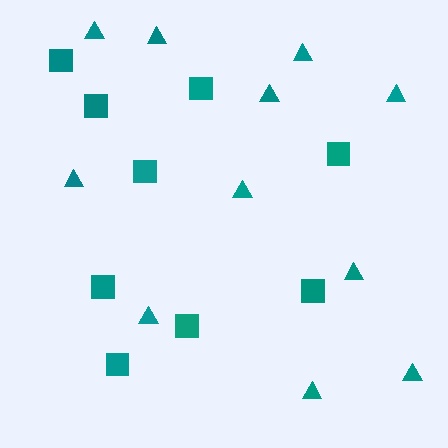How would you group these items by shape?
There are 2 groups: one group of squares (9) and one group of triangles (11).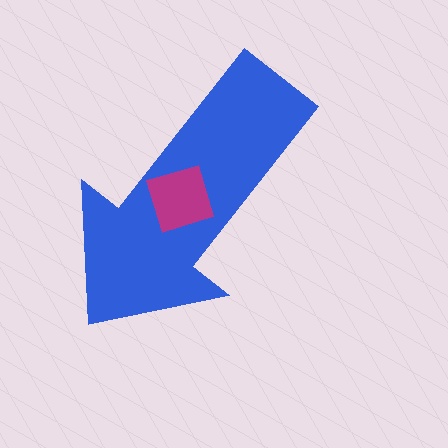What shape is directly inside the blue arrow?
The magenta square.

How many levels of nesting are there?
2.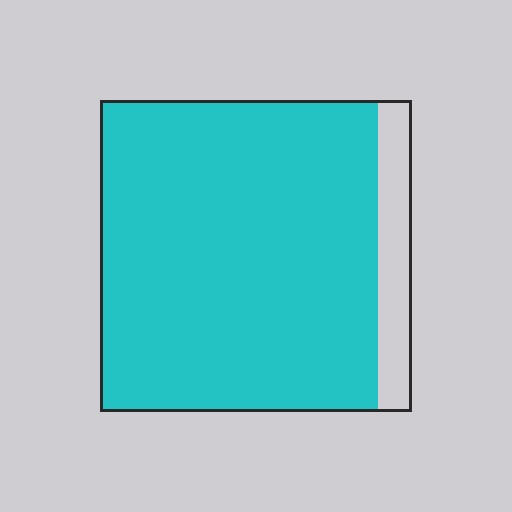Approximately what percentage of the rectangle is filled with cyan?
Approximately 90%.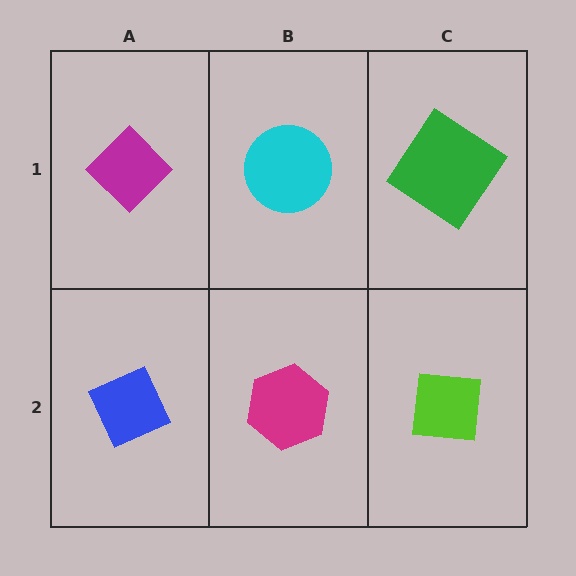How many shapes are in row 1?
3 shapes.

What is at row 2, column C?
A lime square.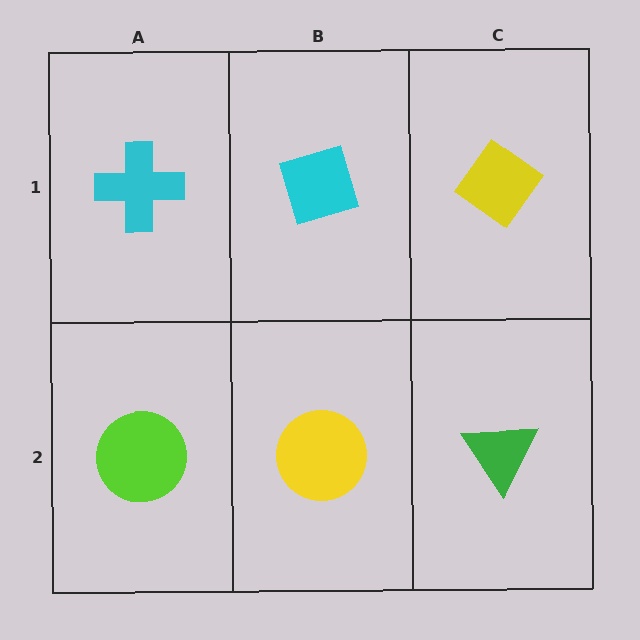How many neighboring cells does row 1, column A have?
2.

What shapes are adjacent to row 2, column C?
A yellow diamond (row 1, column C), a yellow circle (row 2, column B).